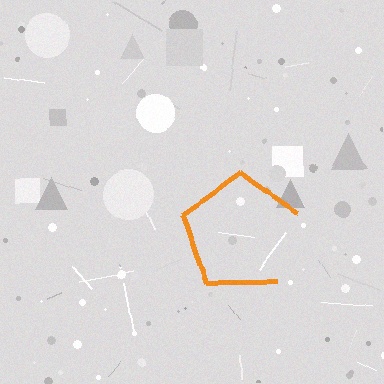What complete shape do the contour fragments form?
The contour fragments form a pentagon.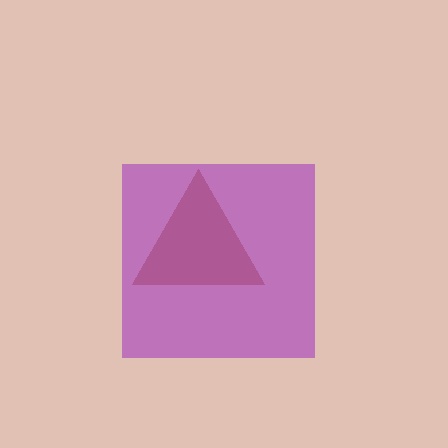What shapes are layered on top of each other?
The layered shapes are: a brown triangle, a purple square.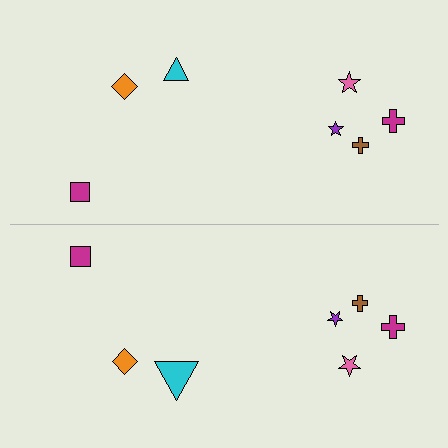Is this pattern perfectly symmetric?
No, the pattern is not perfectly symmetric. The cyan triangle on the bottom side has a different size than its mirror counterpart.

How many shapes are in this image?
There are 14 shapes in this image.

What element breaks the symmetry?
The cyan triangle on the bottom side has a different size than its mirror counterpart.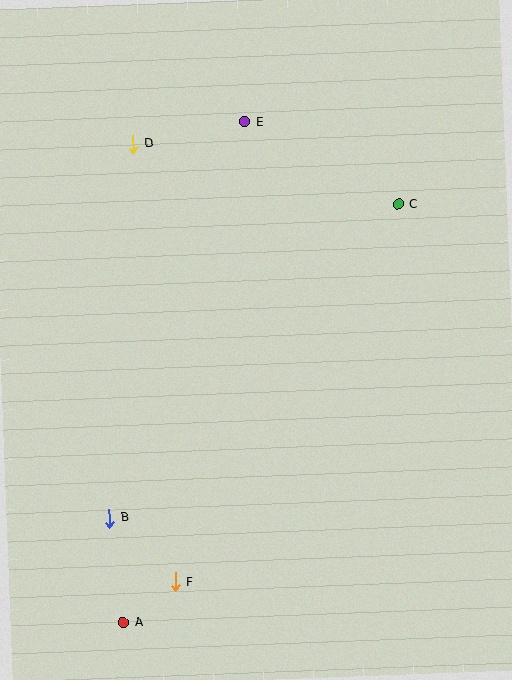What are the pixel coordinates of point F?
Point F is at (175, 582).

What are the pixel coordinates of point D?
Point D is at (133, 144).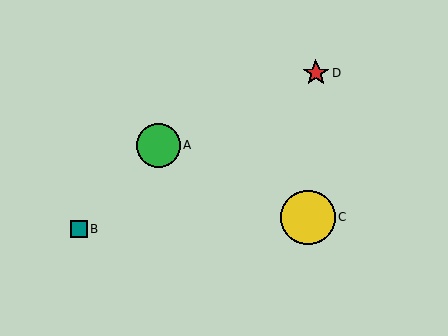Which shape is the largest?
The yellow circle (labeled C) is the largest.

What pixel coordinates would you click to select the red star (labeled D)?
Click at (316, 73) to select the red star D.